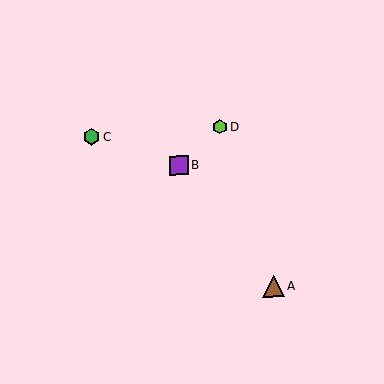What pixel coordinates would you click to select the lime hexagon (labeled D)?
Click at (220, 127) to select the lime hexagon D.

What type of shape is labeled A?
Shape A is a brown triangle.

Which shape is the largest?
The brown triangle (labeled A) is the largest.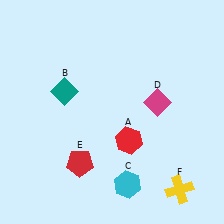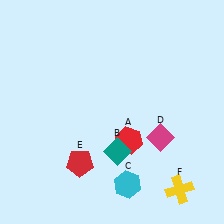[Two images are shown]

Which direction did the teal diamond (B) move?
The teal diamond (B) moved down.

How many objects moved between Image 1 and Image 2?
2 objects moved between the two images.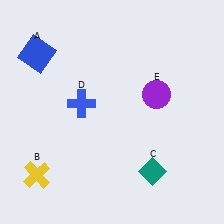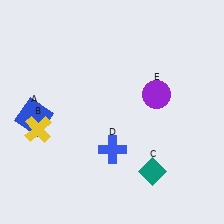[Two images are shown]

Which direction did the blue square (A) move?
The blue square (A) moved down.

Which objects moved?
The objects that moved are: the blue square (A), the yellow cross (B), the blue cross (D).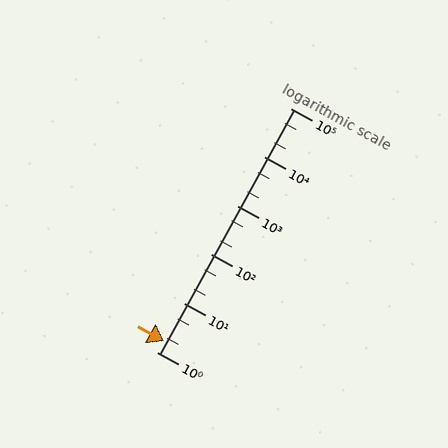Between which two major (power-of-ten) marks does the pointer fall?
The pointer is between 1 and 10.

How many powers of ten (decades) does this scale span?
The scale spans 5 decades, from 1 to 100000.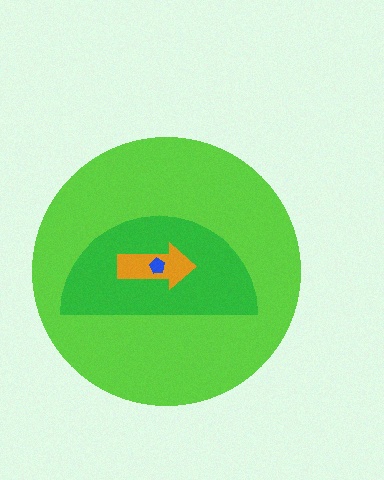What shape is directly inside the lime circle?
The green semicircle.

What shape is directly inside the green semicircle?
The orange arrow.